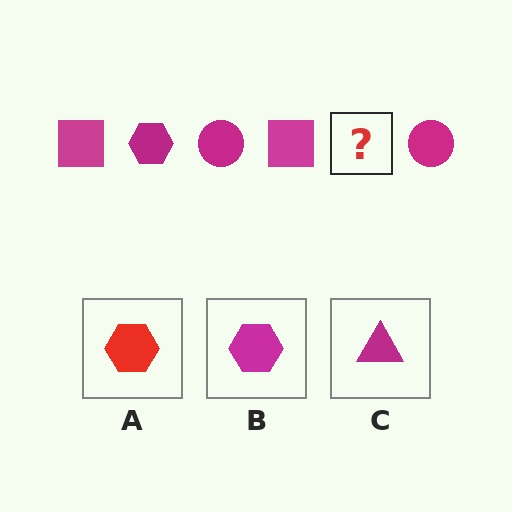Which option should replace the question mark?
Option B.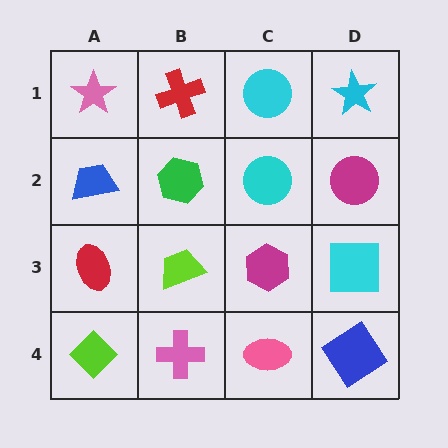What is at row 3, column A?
A red ellipse.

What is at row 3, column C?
A magenta hexagon.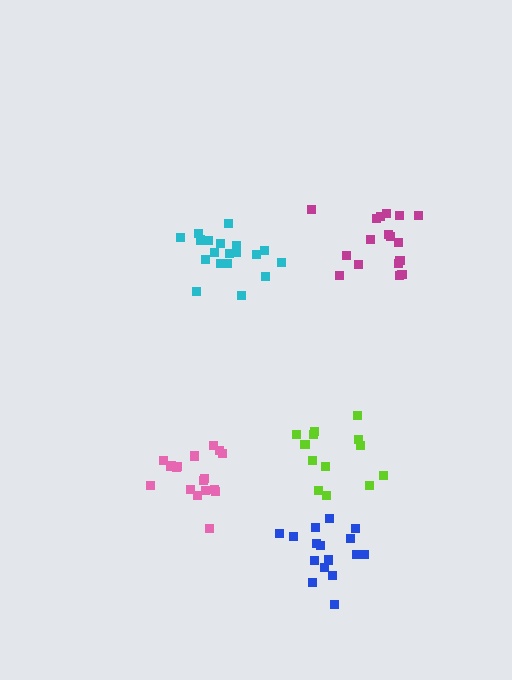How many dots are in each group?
Group 1: 19 dots, Group 2: 17 dots, Group 3: 17 dots, Group 4: 13 dots, Group 5: 16 dots (82 total).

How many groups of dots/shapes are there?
There are 5 groups.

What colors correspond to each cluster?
The clusters are colored: cyan, magenta, pink, lime, blue.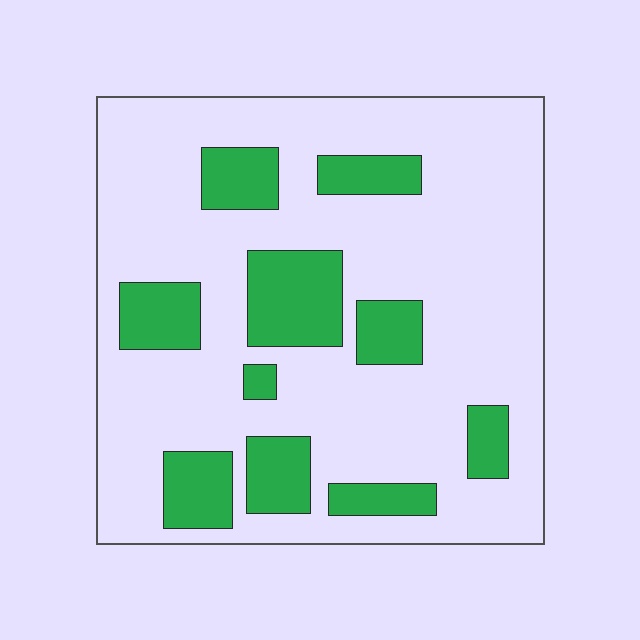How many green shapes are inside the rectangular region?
10.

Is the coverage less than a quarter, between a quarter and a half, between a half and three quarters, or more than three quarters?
Less than a quarter.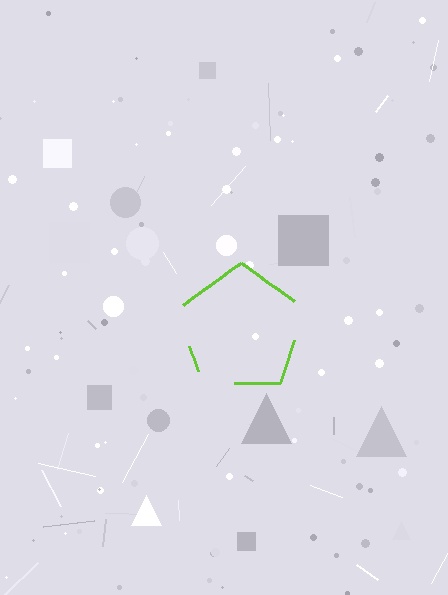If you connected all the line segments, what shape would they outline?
They would outline a pentagon.